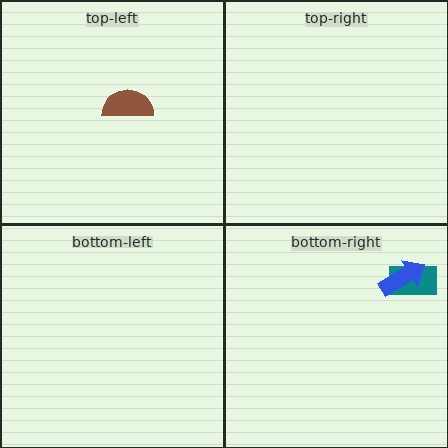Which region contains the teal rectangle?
The bottom-right region.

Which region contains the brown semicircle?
The top-left region.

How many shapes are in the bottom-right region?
2.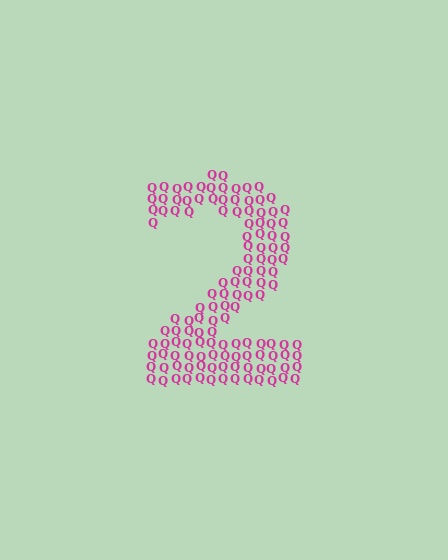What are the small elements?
The small elements are letter Q's.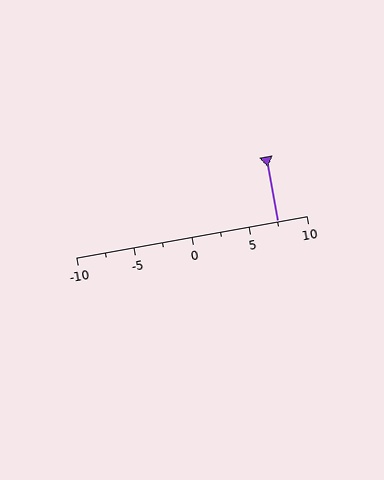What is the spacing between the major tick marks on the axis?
The major ticks are spaced 5 apart.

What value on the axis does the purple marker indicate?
The marker indicates approximately 7.5.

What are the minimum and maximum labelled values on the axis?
The axis runs from -10 to 10.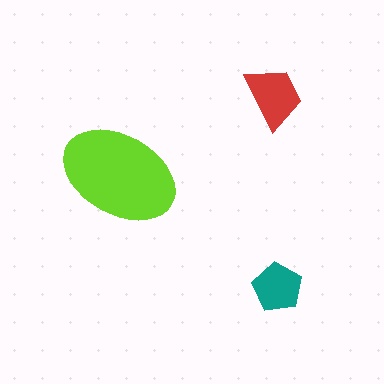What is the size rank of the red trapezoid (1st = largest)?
2nd.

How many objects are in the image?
There are 3 objects in the image.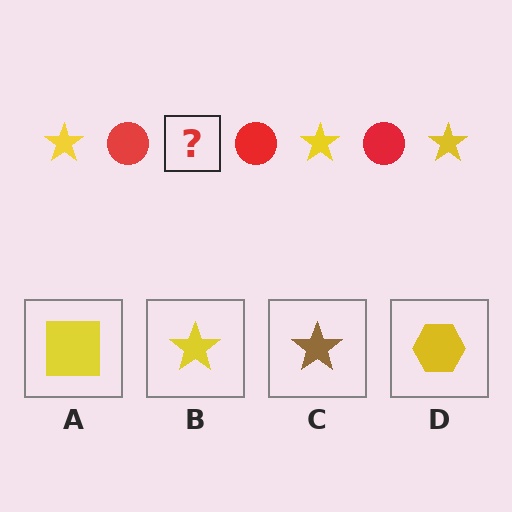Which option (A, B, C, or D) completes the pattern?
B.